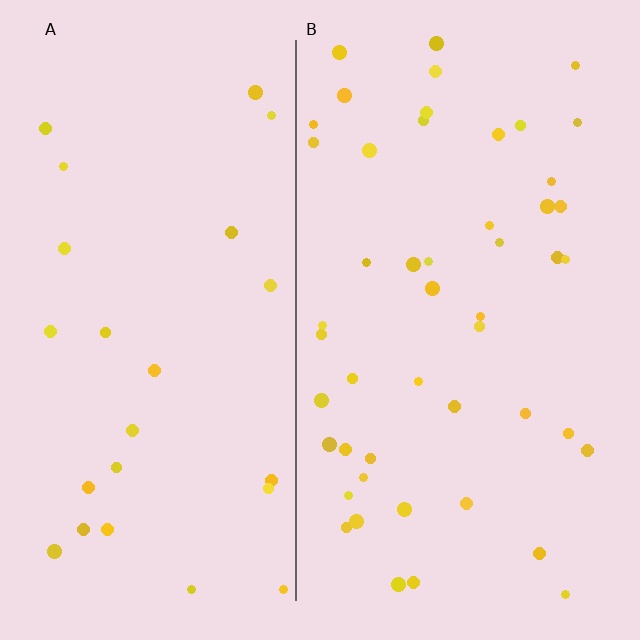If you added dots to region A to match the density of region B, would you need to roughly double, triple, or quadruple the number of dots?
Approximately double.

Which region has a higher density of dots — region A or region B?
B (the right).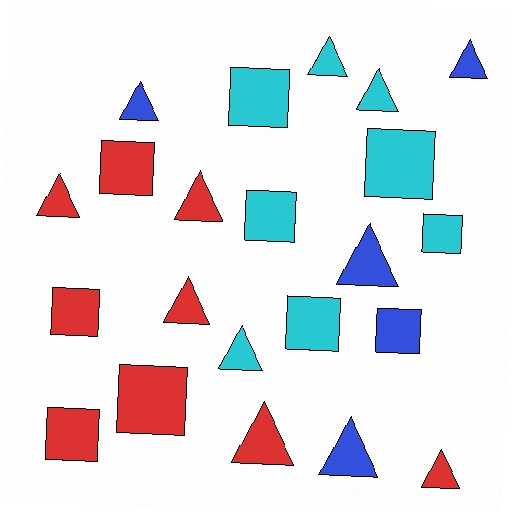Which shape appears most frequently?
Triangle, with 12 objects.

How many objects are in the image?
There are 22 objects.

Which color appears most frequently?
Red, with 9 objects.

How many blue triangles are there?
There are 4 blue triangles.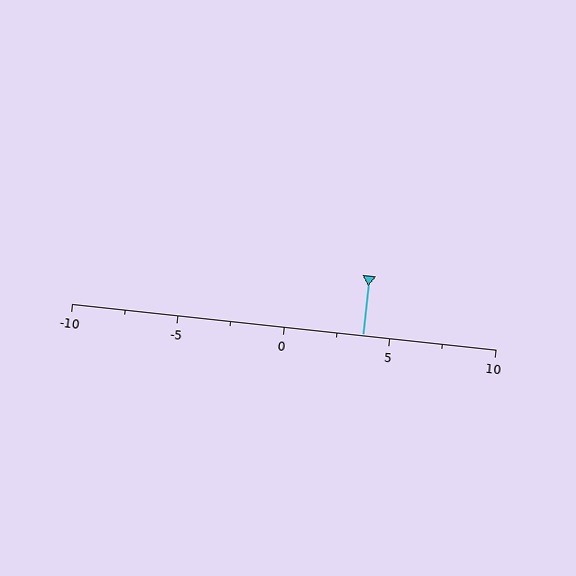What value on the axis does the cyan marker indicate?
The marker indicates approximately 3.8.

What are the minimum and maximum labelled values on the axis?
The axis runs from -10 to 10.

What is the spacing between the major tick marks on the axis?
The major ticks are spaced 5 apart.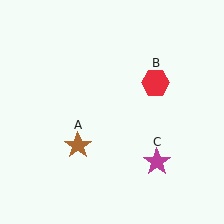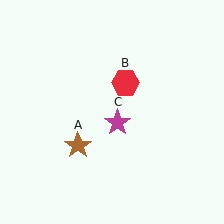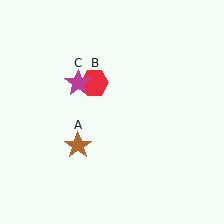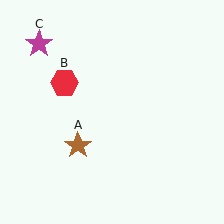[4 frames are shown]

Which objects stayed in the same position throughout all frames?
Brown star (object A) remained stationary.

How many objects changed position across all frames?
2 objects changed position: red hexagon (object B), magenta star (object C).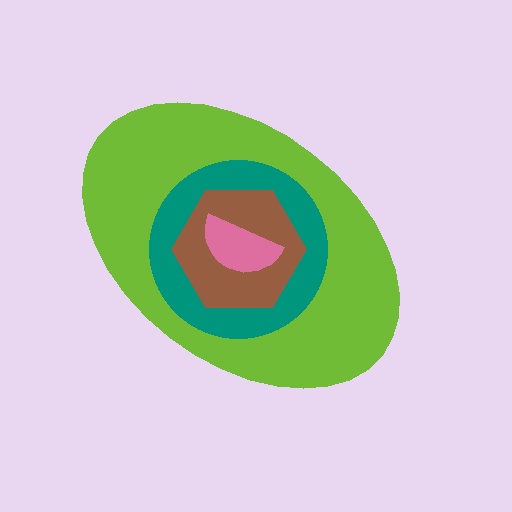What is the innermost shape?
The pink semicircle.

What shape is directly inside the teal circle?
The brown hexagon.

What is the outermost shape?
The lime ellipse.